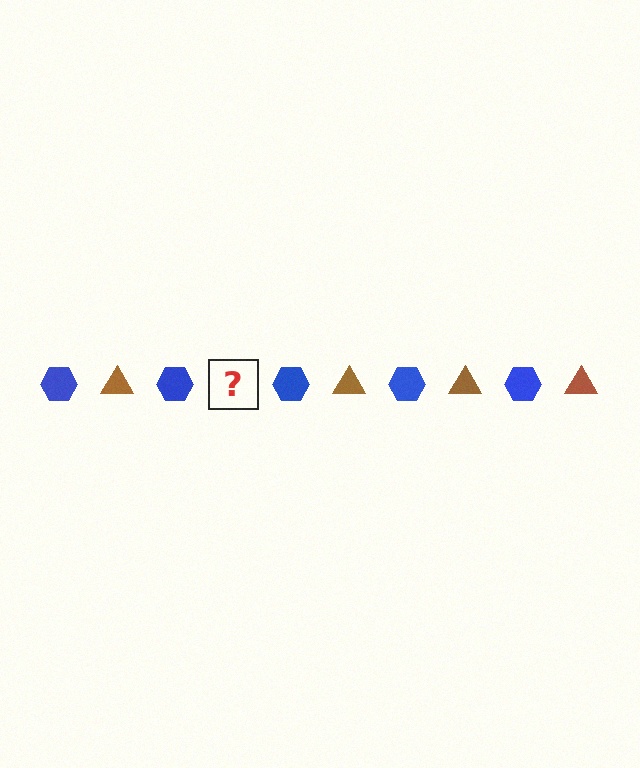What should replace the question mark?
The question mark should be replaced with a brown triangle.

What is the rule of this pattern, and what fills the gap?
The rule is that the pattern alternates between blue hexagon and brown triangle. The gap should be filled with a brown triangle.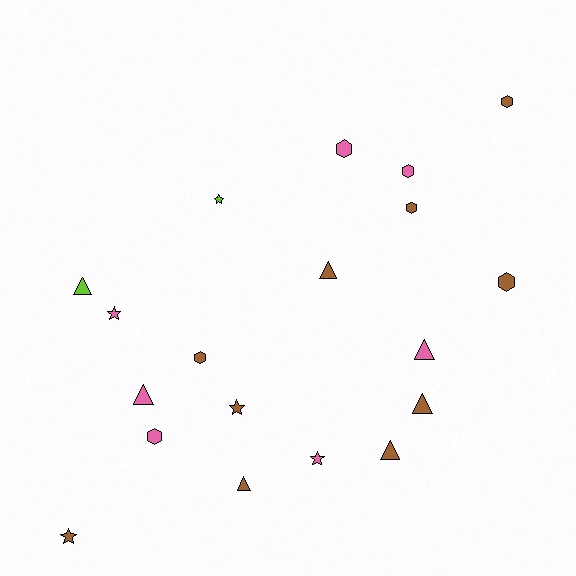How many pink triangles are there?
There are 2 pink triangles.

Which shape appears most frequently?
Hexagon, with 7 objects.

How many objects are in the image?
There are 19 objects.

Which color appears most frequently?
Brown, with 10 objects.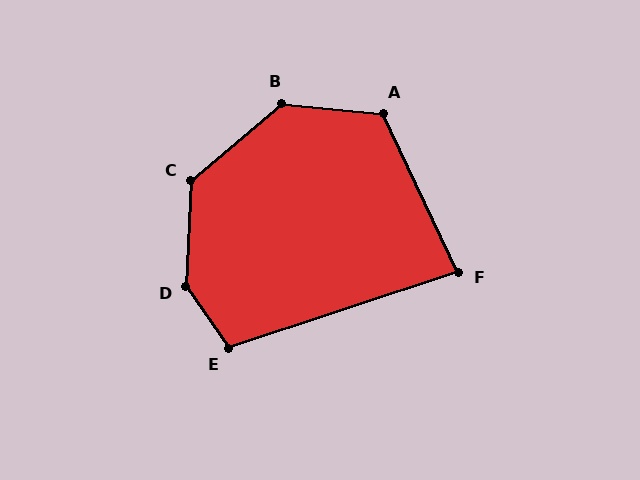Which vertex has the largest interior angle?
D, at approximately 143 degrees.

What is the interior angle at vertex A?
Approximately 120 degrees (obtuse).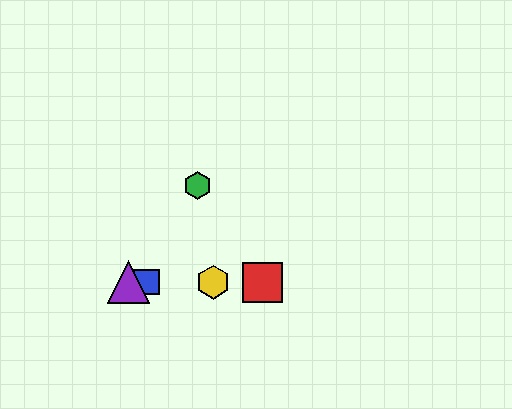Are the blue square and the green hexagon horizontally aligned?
No, the blue square is at y≈282 and the green hexagon is at y≈186.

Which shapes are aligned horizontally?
The red square, the blue square, the yellow hexagon, the purple triangle are aligned horizontally.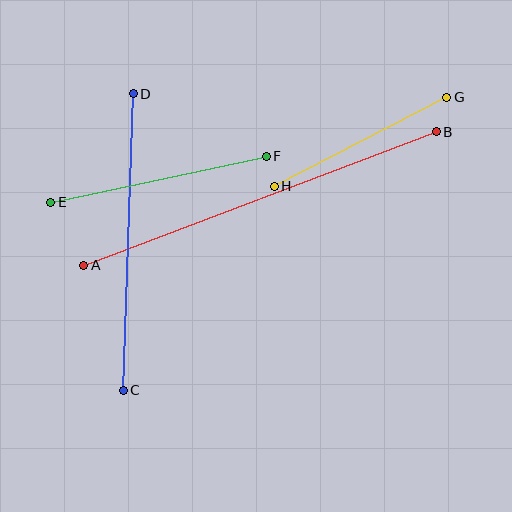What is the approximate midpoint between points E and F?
The midpoint is at approximately (158, 179) pixels.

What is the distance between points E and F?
The distance is approximately 220 pixels.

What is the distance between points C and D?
The distance is approximately 297 pixels.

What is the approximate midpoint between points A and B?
The midpoint is at approximately (260, 198) pixels.